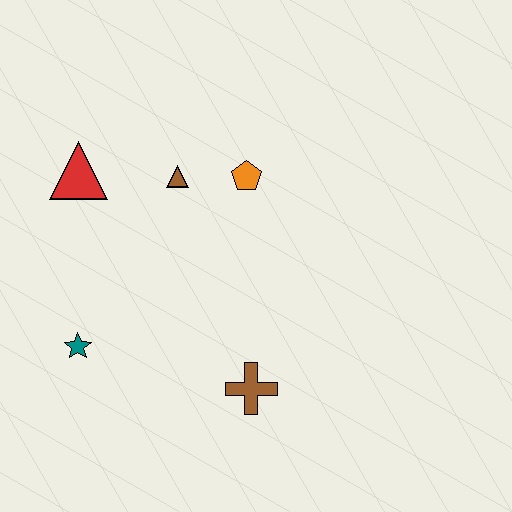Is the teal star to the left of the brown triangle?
Yes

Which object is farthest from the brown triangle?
The brown cross is farthest from the brown triangle.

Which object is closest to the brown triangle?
The orange pentagon is closest to the brown triangle.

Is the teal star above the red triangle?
No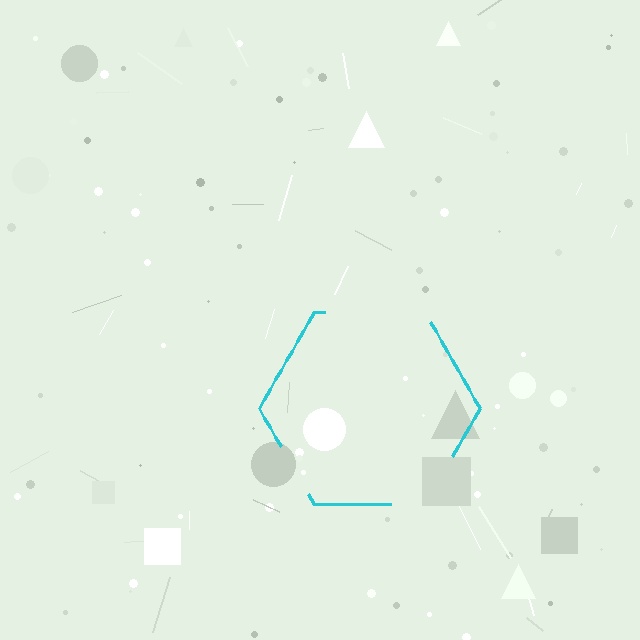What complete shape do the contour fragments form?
The contour fragments form a hexagon.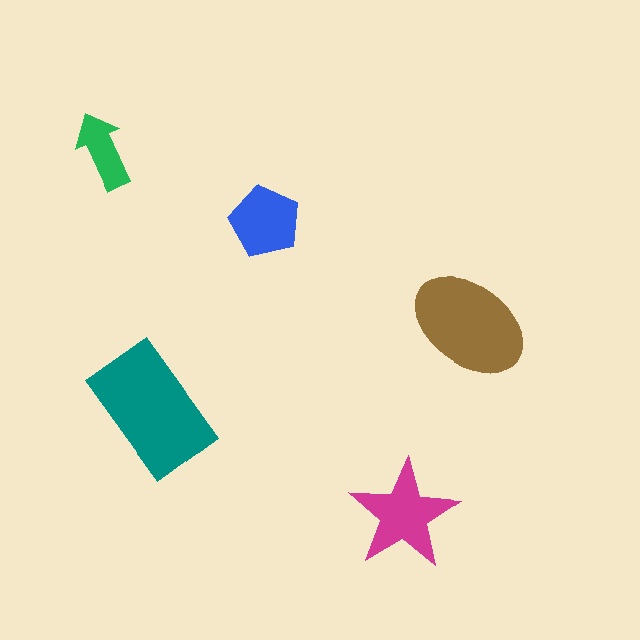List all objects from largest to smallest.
The teal rectangle, the brown ellipse, the magenta star, the blue pentagon, the green arrow.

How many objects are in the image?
There are 5 objects in the image.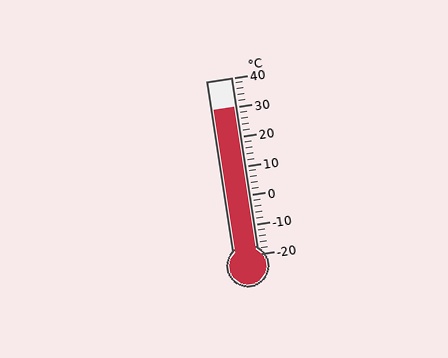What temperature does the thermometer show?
The thermometer shows approximately 30°C.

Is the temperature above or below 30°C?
The temperature is at 30°C.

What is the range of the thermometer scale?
The thermometer scale ranges from -20°C to 40°C.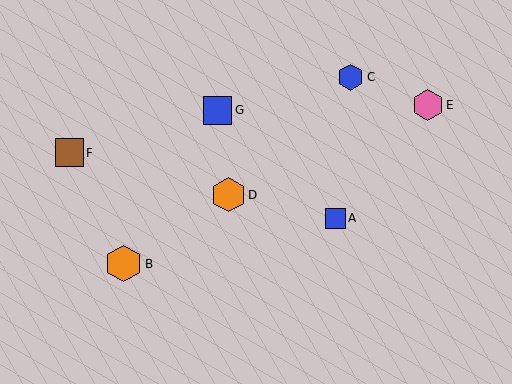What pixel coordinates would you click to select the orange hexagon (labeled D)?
Click at (228, 195) to select the orange hexagon D.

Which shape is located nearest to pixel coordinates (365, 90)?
The blue hexagon (labeled C) at (351, 77) is nearest to that location.